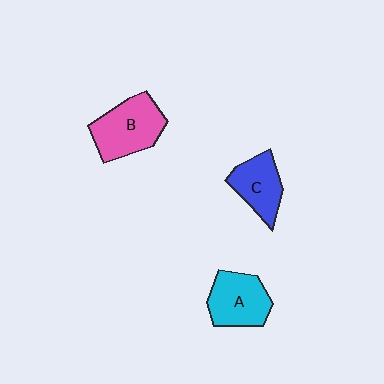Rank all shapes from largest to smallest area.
From largest to smallest: B (pink), A (cyan), C (blue).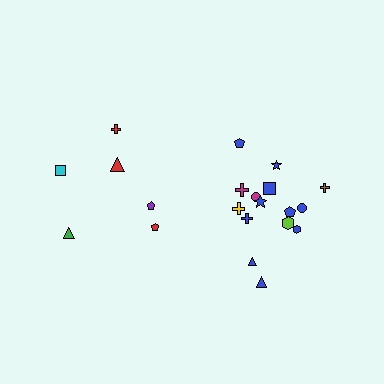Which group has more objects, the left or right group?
The right group.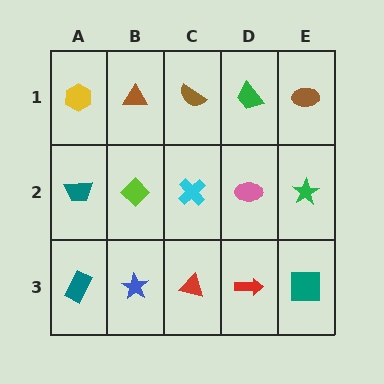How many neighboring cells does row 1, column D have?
3.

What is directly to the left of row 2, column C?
A lime diamond.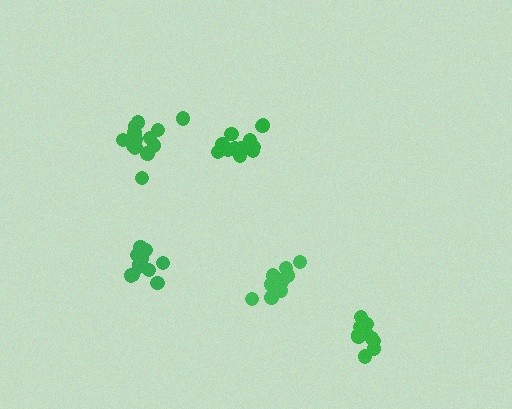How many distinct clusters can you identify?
There are 5 distinct clusters.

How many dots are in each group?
Group 1: 11 dots, Group 2: 14 dots, Group 3: 11 dots, Group 4: 13 dots, Group 5: 14 dots (63 total).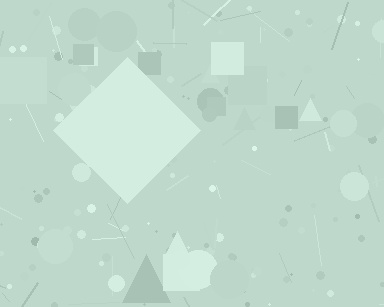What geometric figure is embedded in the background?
A diamond is embedded in the background.